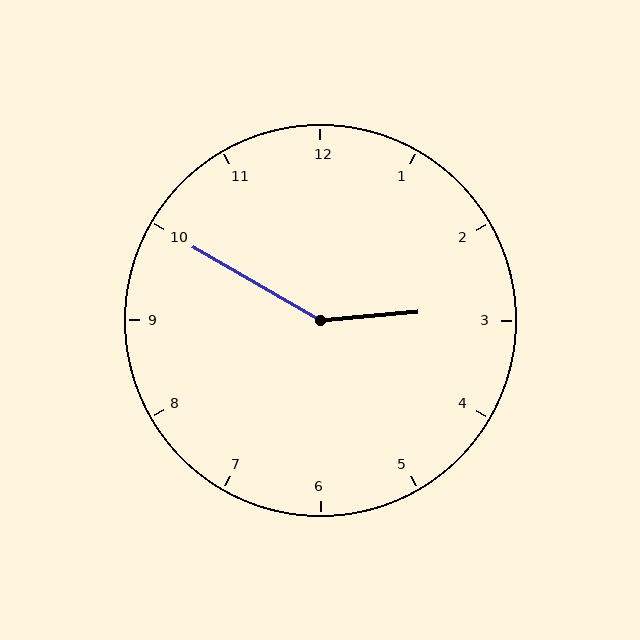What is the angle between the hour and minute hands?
Approximately 145 degrees.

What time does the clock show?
2:50.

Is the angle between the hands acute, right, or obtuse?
It is obtuse.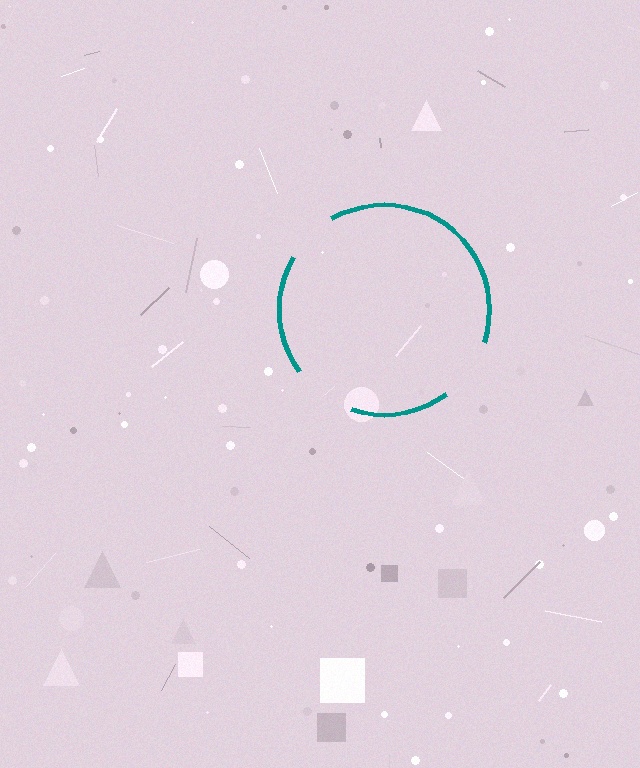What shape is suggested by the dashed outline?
The dashed outline suggests a circle.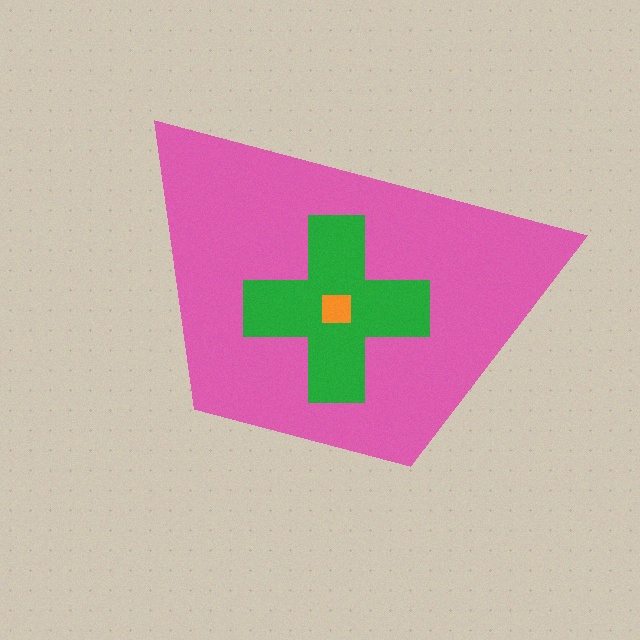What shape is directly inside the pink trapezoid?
The green cross.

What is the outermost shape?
The pink trapezoid.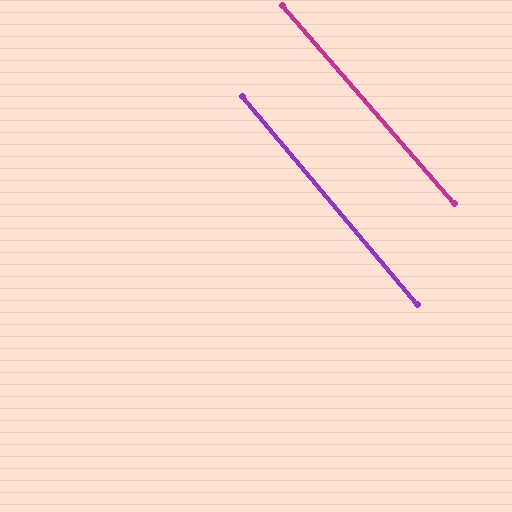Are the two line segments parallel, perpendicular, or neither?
Parallel — their directions differ by only 0.8°.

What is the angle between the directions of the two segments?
Approximately 1 degree.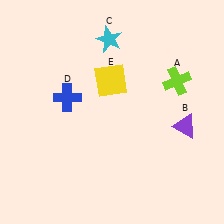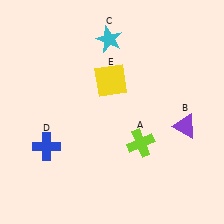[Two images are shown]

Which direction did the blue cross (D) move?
The blue cross (D) moved down.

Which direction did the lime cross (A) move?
The lime cross (A) moved down.